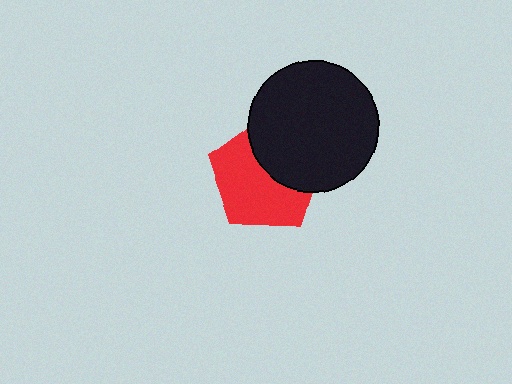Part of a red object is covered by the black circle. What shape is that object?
It is a pentagon.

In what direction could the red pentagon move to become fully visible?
The red pentagon could move toward the lower-left. That would shift it out from behind the black circle entirely.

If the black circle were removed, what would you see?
You would see the complete red pentagon.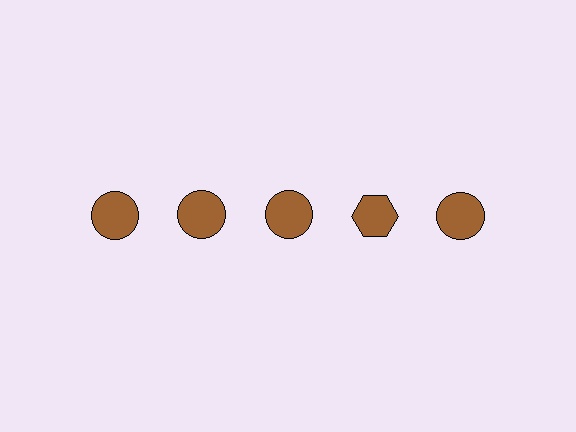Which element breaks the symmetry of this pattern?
The brown hexagon in the top row, second from right column breaks the symmetry. All other shapes are brown circles.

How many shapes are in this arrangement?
There are 5 shapes arranged in a grid pattern.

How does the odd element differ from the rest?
It has a different shape: hexagon instead of circle.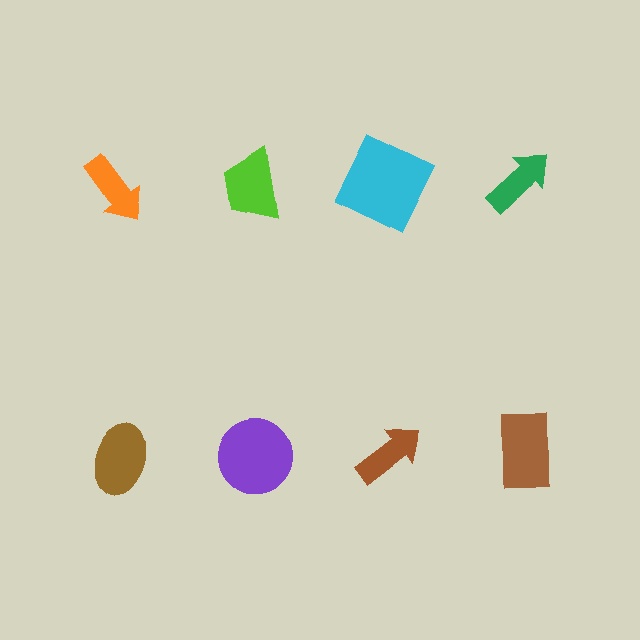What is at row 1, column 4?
A green arrow.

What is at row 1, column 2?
A lime trapezoid.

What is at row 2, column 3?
A brown arrow.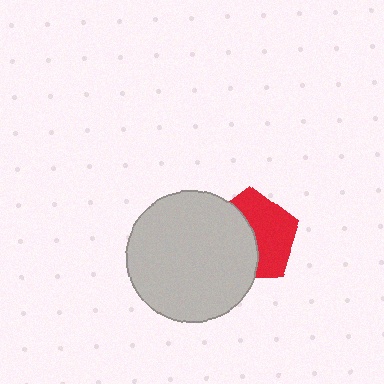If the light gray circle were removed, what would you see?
You would see the complete red pentagon.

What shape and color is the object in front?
The object in front is a light gray circle.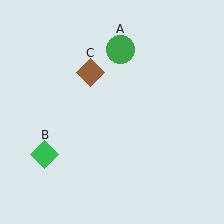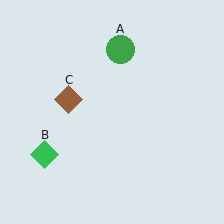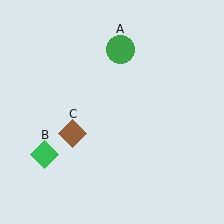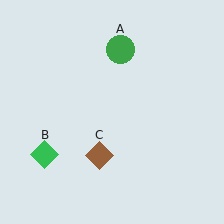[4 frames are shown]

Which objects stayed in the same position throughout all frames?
Green circle (object A) and green diamond (object B) remained stationary.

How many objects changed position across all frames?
1 object changed position: brown diamond (object C).